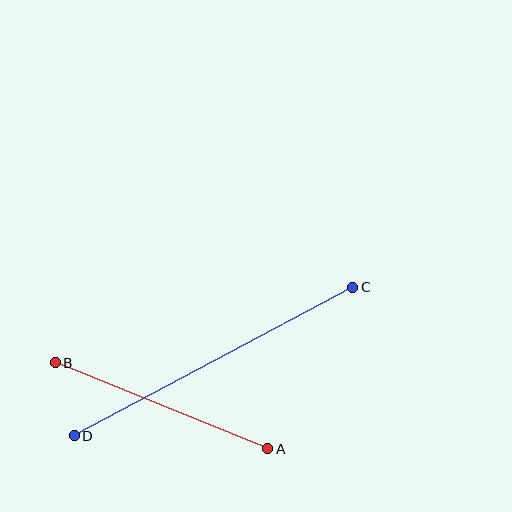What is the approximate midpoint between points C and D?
The midpoint is at approximately (213, 362) pixels.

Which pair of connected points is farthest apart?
Points C and D are farthest apart.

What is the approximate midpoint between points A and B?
The midpoint is at approximately (161, 406) pixels.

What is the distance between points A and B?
The distance is approximately 229 pixels.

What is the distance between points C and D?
The distance is approximately 316 pixels.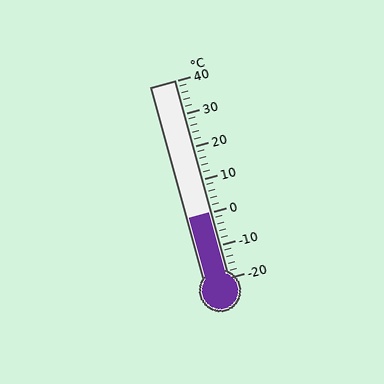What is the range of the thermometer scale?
The thermometer scale ranges from -20°C to 40°C.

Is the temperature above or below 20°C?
The temperature is below 20°C.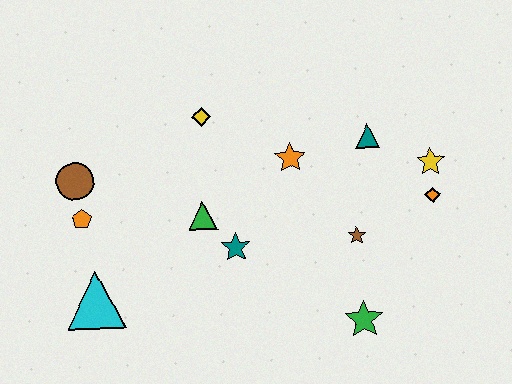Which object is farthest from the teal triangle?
The cyan triangle is farthest from the teal triangle.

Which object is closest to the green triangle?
The teal star is closest to the green triangle.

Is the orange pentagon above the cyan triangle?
Yes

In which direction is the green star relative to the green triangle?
The green star is to the right of the green triangle.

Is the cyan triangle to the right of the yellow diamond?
No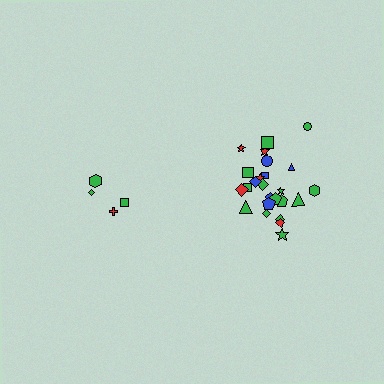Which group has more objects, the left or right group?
The right group.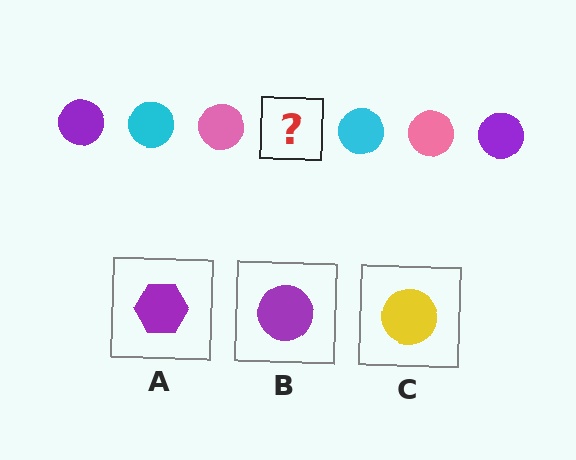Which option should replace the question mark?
Option B.